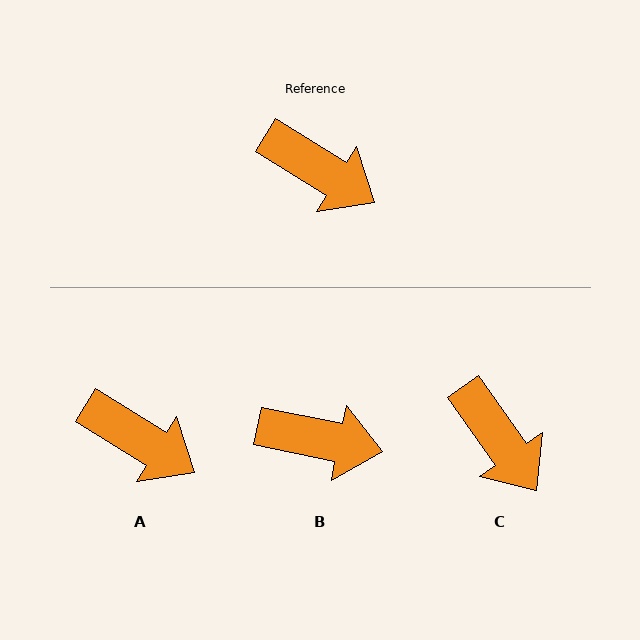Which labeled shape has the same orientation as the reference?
A.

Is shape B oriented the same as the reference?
No, it is off by about 20 degrees.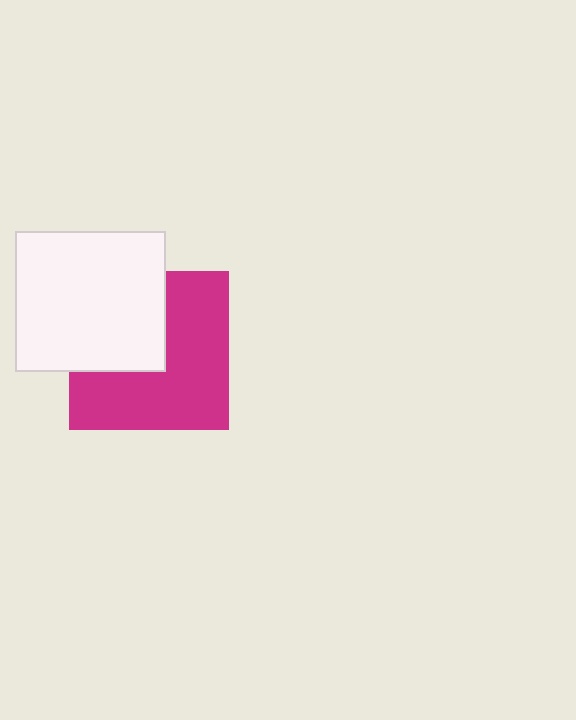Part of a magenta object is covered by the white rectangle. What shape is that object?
It is a square.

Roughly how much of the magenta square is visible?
About half of it is visible (roughly 62%).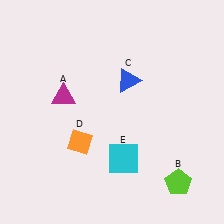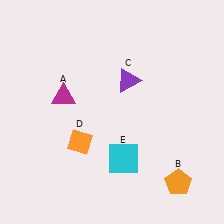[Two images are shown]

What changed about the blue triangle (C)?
In Image 1, C is blue. In Image 2, it changed to purple.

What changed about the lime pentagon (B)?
In Image 1, B is lime. In Image 2, it changed to orange.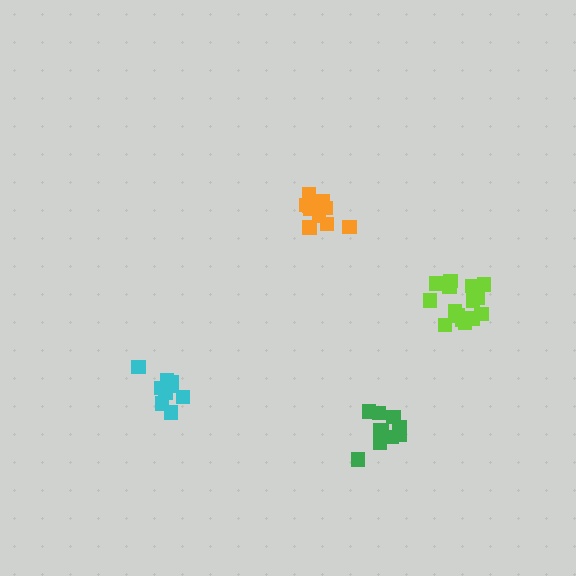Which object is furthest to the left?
The cyan cluster is leftmost.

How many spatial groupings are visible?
There are 4 spatial groupings.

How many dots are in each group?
Group 1: 11 dots, Group 2: 16 dots, Group 3: 11 dots, Group 4: 11 dots (49 total).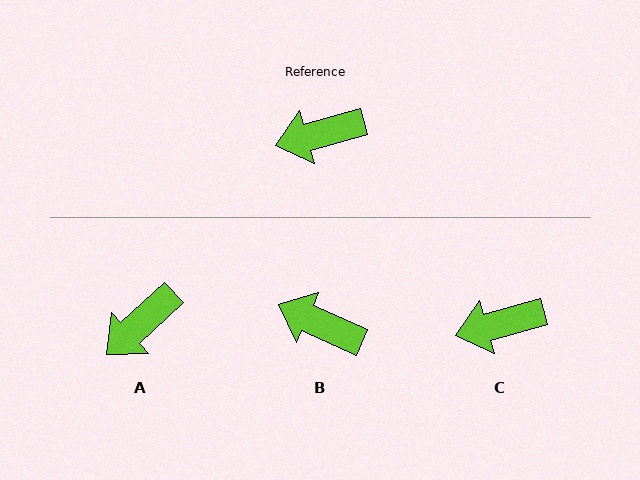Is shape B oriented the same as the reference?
No, it is off by about 40 degrees.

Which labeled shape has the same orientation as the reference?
C.